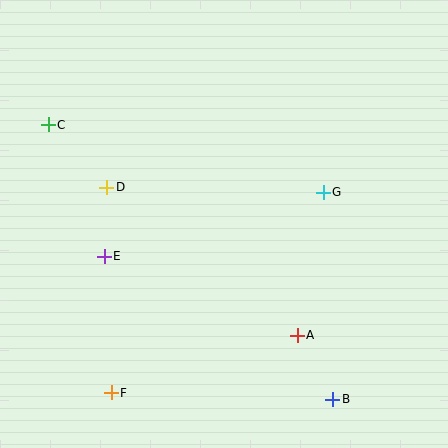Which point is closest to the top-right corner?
Point G is closest to the top-right corner.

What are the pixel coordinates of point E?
Point E is at (104, 256).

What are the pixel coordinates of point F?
Point F is at (111, 393).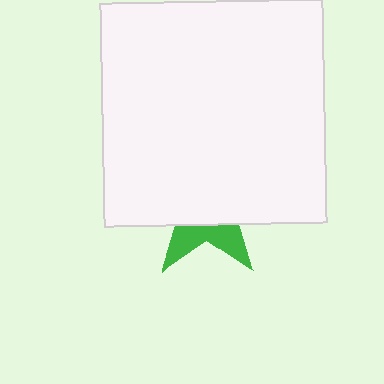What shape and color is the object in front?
The object in front is a white square.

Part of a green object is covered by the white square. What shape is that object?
It is a star.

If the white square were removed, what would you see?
You would see the complete green star.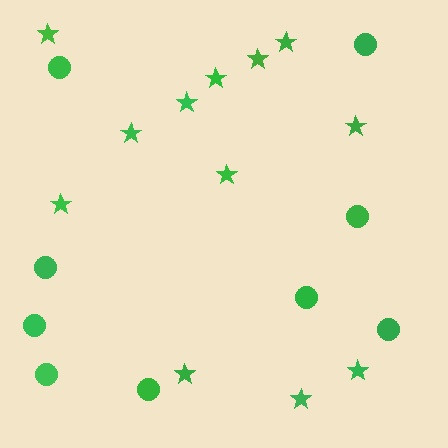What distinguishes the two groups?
There are 2 groups: one group of circles (9) and one group of stars (12).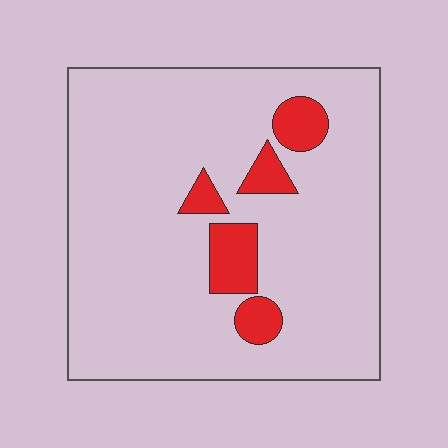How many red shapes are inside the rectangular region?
5.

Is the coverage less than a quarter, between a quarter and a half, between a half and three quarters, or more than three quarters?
Less than a quarter.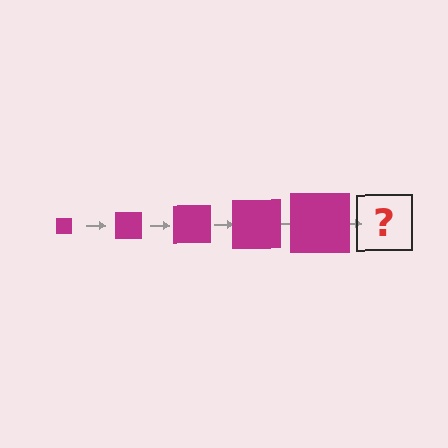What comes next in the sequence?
The next element should be a magenta square, larger than the previous one.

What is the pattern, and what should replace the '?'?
The pattern is that the square gets progressively larger each step. The '?' should be a magenta square, larger than the previous one.